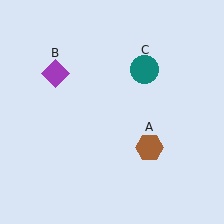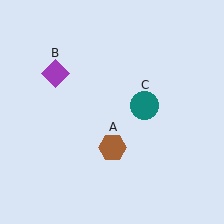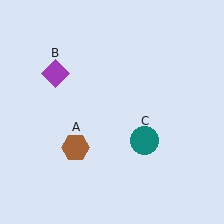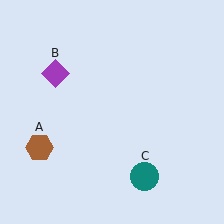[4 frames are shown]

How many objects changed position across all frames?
2 objects changed position: brown hexagon (object A), teal circle (object C).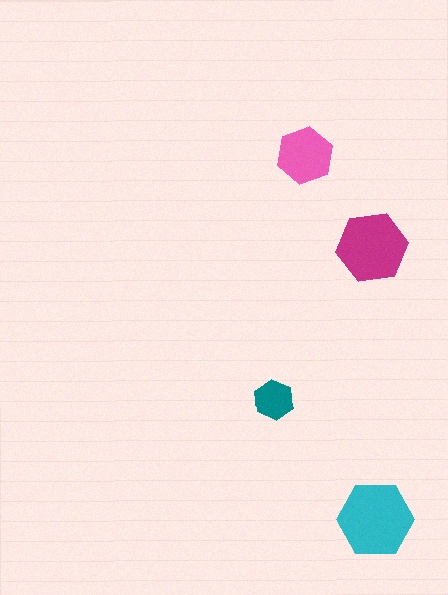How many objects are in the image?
There are 4 objects in the image.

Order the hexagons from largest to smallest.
the cyan one, the magenta one, the pink one, the teal one.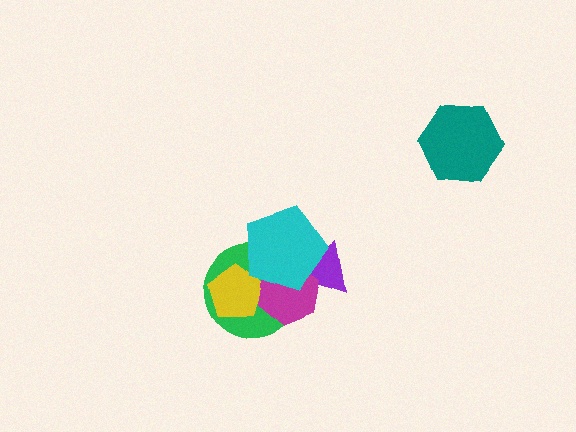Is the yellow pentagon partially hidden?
Yes, it is partially covered by another shape.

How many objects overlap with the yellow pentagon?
3 objects overlap with the yellow pentagon.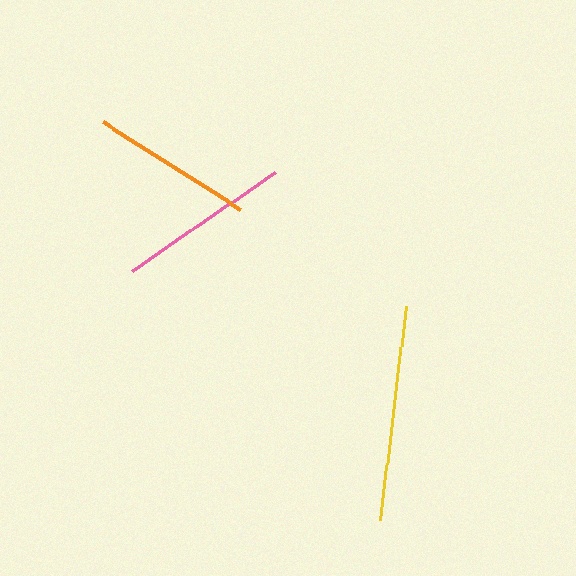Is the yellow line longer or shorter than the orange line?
The yellow line is longer than the orange line.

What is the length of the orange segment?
The orange segment is approximately 161 pixels long.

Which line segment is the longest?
The yellow line is the longest at approximately 215 pixels.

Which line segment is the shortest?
The orange line is the shortest at approximately 161 pixels.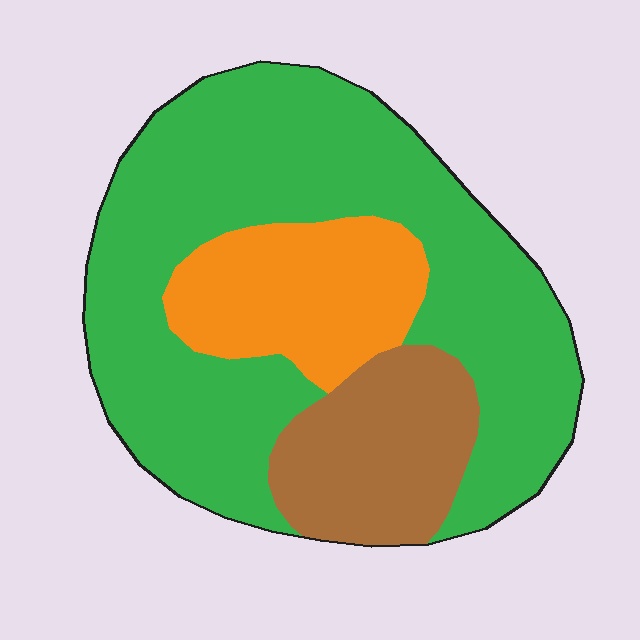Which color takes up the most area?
Green, at roughly 65%.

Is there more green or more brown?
Green.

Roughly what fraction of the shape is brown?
Brown takes up about one sixth (1/6) of the shape.